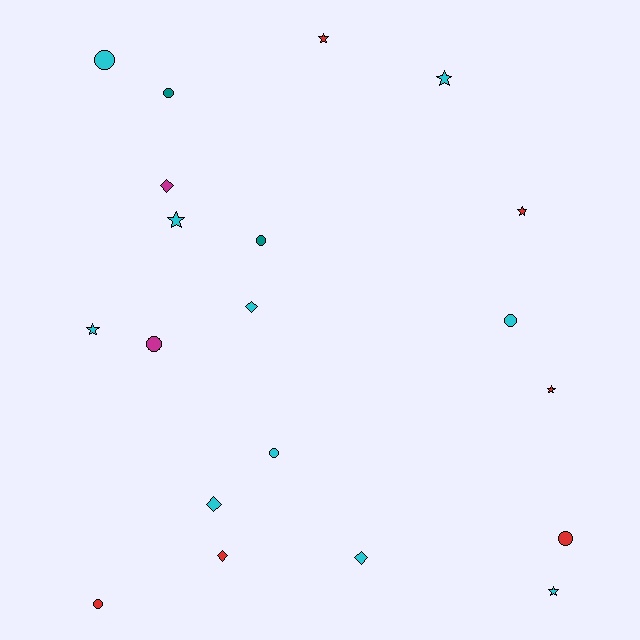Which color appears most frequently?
Cyan, with 10 objects.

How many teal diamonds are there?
There are no teal diamonds.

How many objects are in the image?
There are 20 objects.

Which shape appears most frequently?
Circle, with 8 objects.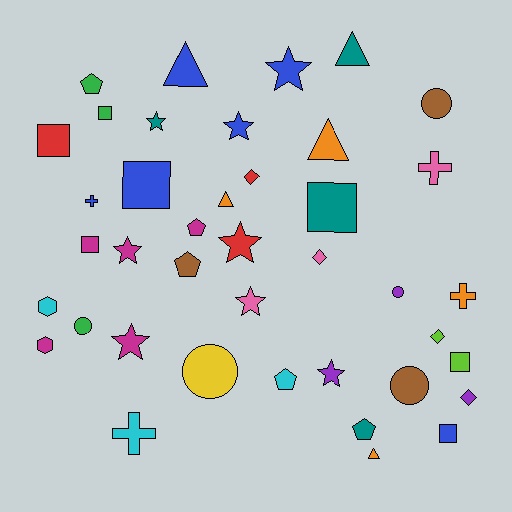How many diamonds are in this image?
There are 4 diamonds.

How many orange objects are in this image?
There are 4 orange objects.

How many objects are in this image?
There are 40 objects.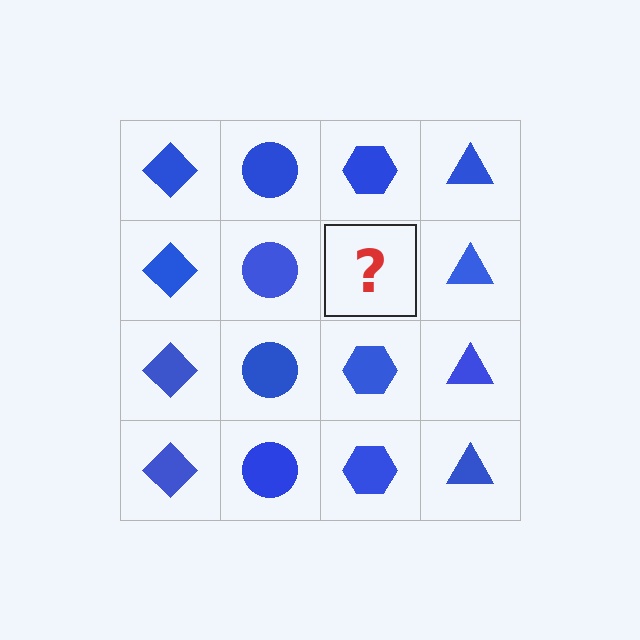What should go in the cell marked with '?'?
The missing cell should contain a blue hexagon.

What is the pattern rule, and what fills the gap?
The rule is that each column has a consistent shape. The gap should be filled with a blue hexagon.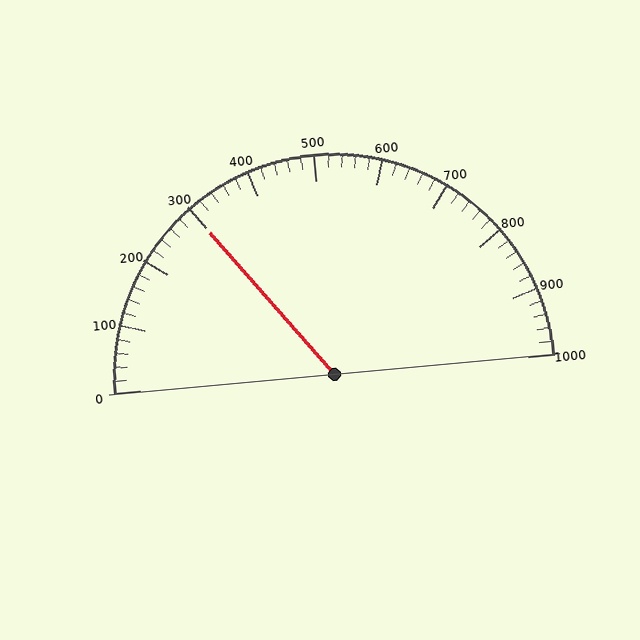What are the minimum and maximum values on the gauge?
The gauge ranges from 0 to 1000.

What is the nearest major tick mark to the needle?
The nearest major tick mark is 300.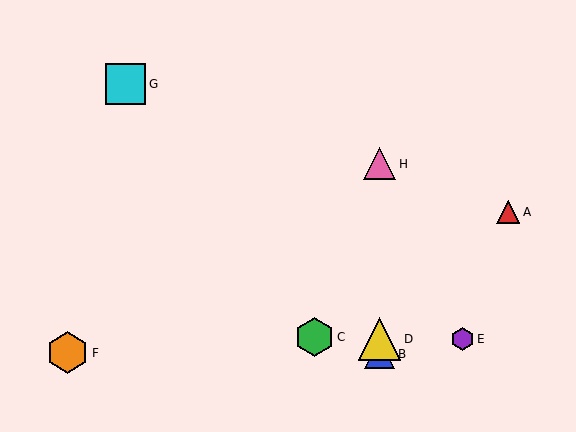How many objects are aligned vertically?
3 objects (B, D, H) are aligned vertically.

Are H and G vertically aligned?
No, H is at x≈380 and G is at x≈125.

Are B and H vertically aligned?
Yes, both are at x≈380.